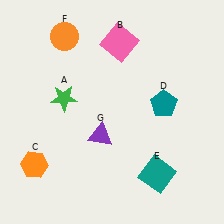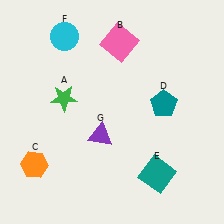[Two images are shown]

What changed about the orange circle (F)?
In Image 1, F is orange. In Image 2, it changed to cyan.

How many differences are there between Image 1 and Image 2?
There is 1 difference between the two images.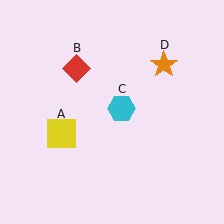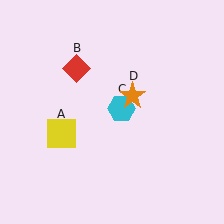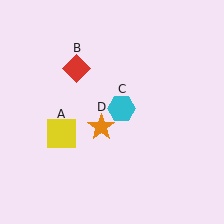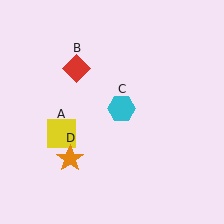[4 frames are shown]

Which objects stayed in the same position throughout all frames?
Yellow square (object A) and red diamond (object B) and cyan hexagon (object C) remained stationary.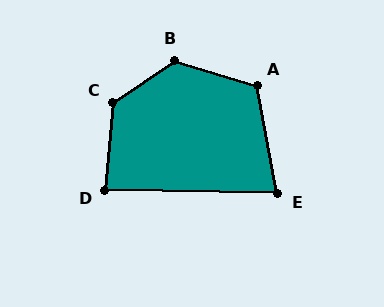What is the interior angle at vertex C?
Approximately 129 degrees (obtuse).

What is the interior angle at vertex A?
Approximately 117 degrees (obtuse).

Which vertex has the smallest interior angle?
E, at approximately 79 degrees.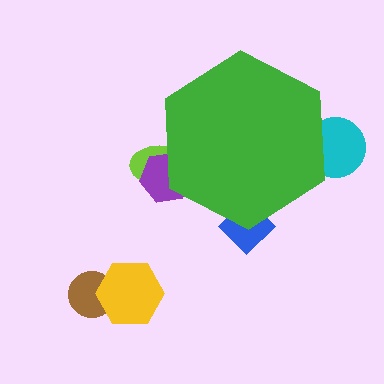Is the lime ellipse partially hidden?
Yes, the lime ellipse is partially hidden behind the green hexagon.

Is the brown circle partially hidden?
No, the brown circle is fully visible.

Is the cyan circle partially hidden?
Yes, the cyan circle is partially hidden behind the green hexagon.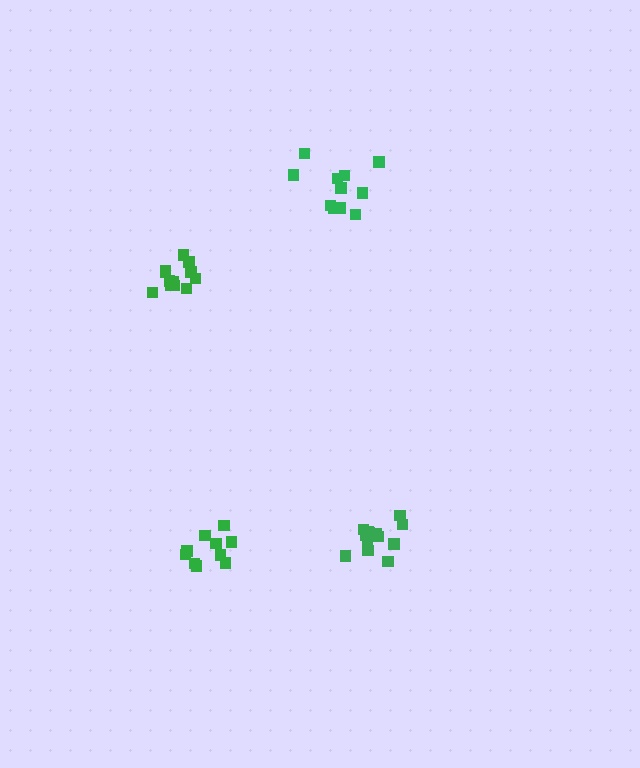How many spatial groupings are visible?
There are 4 spatial groupings.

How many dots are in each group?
Group 1: 11 dots, Group 2: 13 dots, Group 3: 10 dots, Group 4: 13 dots (47 total).